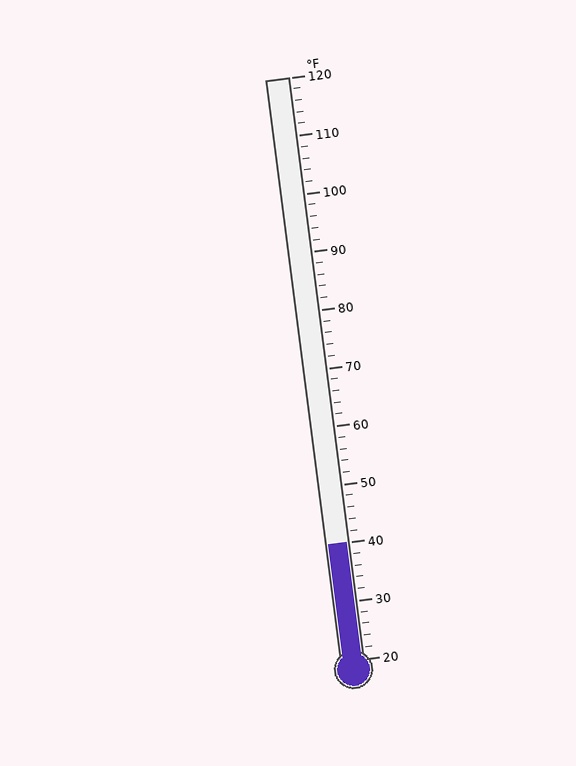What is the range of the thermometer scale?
The thermometer scale ranges from 20°F to 120°F.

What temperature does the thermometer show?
The thermometer shows approximately 40°F.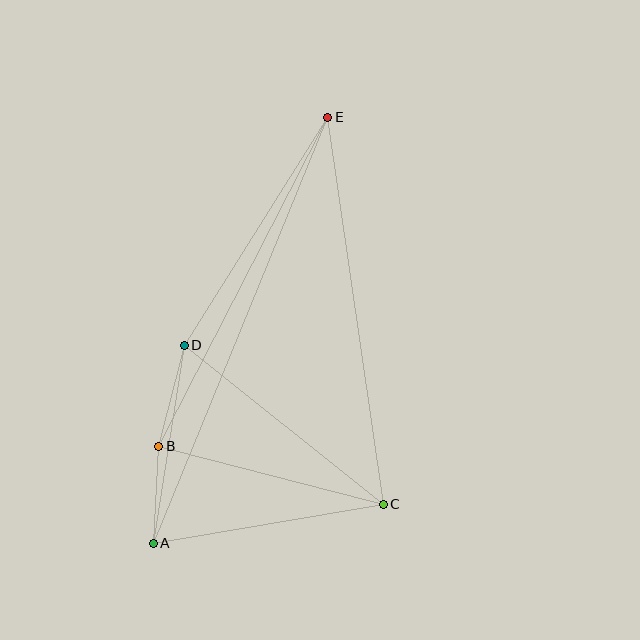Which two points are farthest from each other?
Points A and E are farthest from each other.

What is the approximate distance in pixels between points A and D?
The distance between A and D is approximately 200 pixels.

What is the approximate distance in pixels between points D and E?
The distance between D and E is approximately 270 pixels.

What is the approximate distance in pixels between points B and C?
The distance between B and C is approximately 232 pixels.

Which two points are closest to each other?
Points A and B are closest to each other.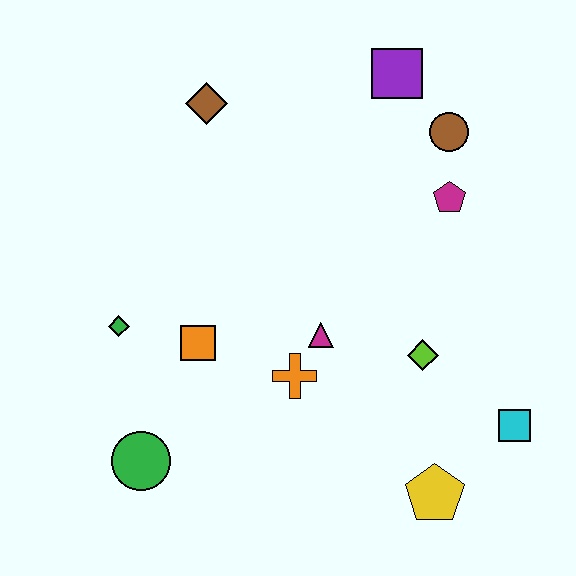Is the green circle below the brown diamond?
Yes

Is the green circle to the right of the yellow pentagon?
No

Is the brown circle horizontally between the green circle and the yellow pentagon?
No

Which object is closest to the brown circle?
The magenta pentagon is closest to the brown circle.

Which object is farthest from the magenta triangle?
The purple square is farthest from the magenta triangle.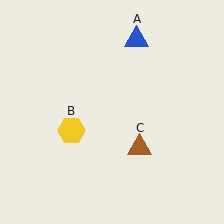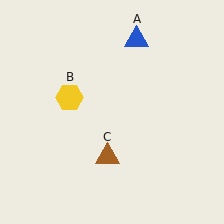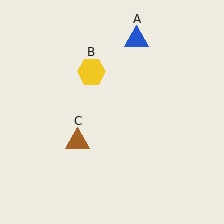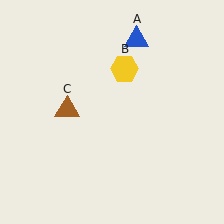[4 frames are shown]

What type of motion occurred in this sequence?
The yellow hexagon (object B), brown triangle (object C) rotated clockwise around the center of the scene.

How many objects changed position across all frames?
2 objects changed position: yellow hexagon (object B), brown triangle (object C).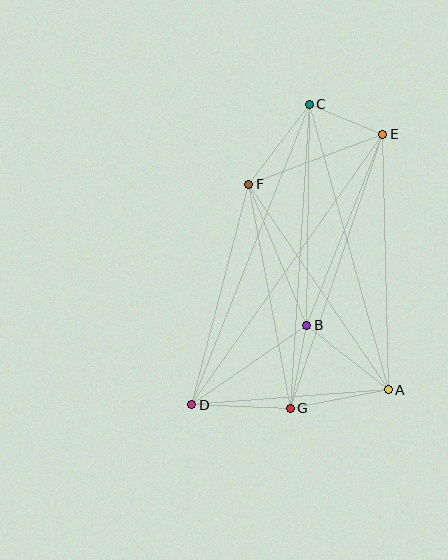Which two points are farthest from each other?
Points D and E are farthest from each other.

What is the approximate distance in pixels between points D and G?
The distance between D and G is approximately 98 pixels.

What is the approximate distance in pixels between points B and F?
The distance between B and F is approximately 152 pixels.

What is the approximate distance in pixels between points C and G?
The distance between C and G is approximately 304 pixels.